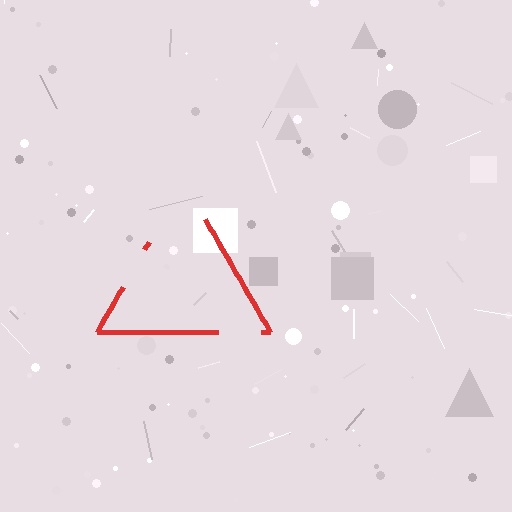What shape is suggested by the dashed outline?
The dashed outline suggests a triangle.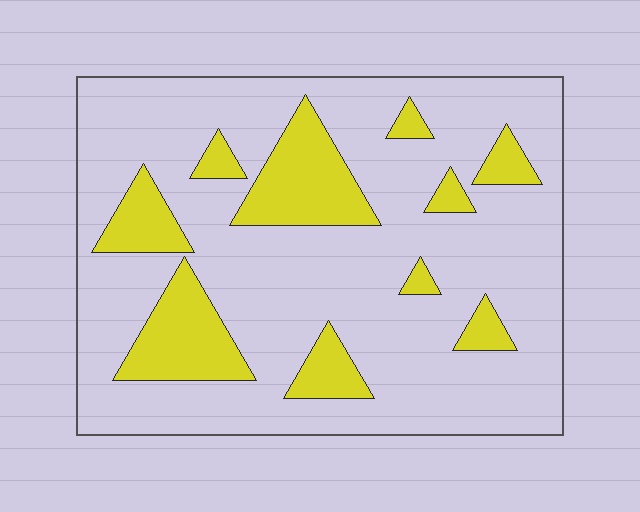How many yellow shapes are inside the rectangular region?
10.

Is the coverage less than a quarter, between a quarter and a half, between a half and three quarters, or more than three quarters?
Less than a quarter.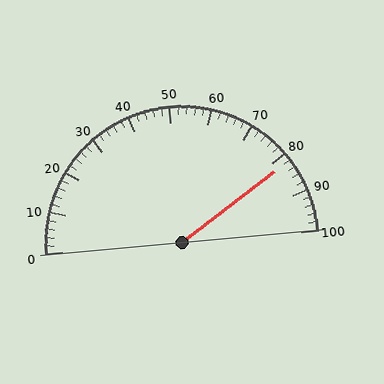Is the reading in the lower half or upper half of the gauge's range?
The reading is in the upper half of the range (0 to 100).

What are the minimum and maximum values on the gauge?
The gauge ranges from 0 to 100.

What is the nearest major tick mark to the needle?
The nearest major tick mark is 80.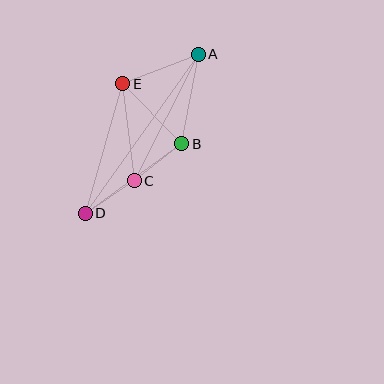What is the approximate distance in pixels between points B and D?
The distance between B and D is approximately 119 pixels.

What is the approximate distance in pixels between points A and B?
The distance between A and B is approximately 91 pixels.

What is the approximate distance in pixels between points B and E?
The distance between B and E is approximately 84 pixels.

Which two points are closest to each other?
Points C and D are closest to each other.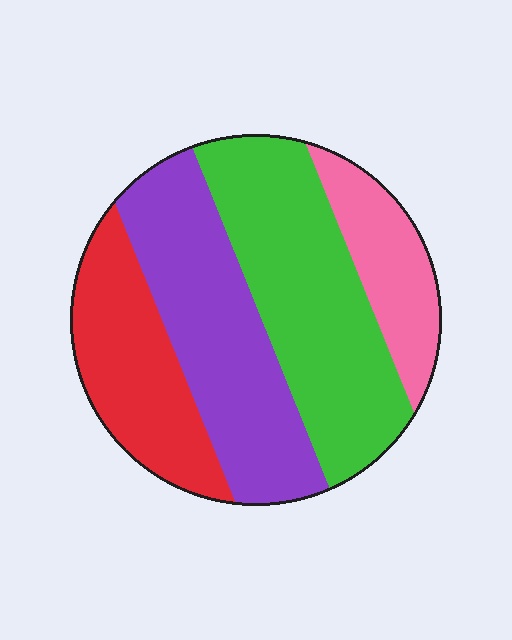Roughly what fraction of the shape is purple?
Purple takes up about one third (1/3) of the shape.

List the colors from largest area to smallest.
From largest to smallest: green, purple, red, pink.